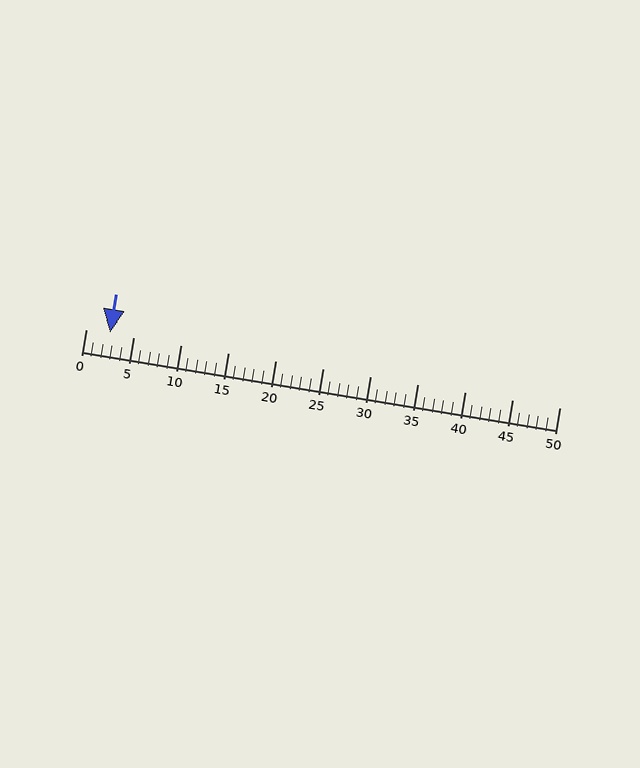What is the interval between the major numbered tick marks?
The major tick marks are spaced 5 units apart.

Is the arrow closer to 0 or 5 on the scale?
The arrow is closer to 5.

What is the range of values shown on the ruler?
The ruler shows values from 0 to 50.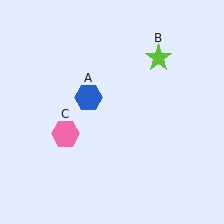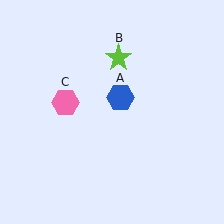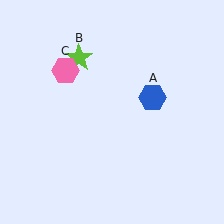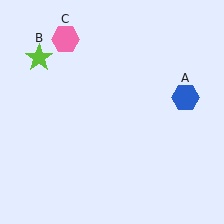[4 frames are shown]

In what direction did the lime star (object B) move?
The lime star (object B) moved left.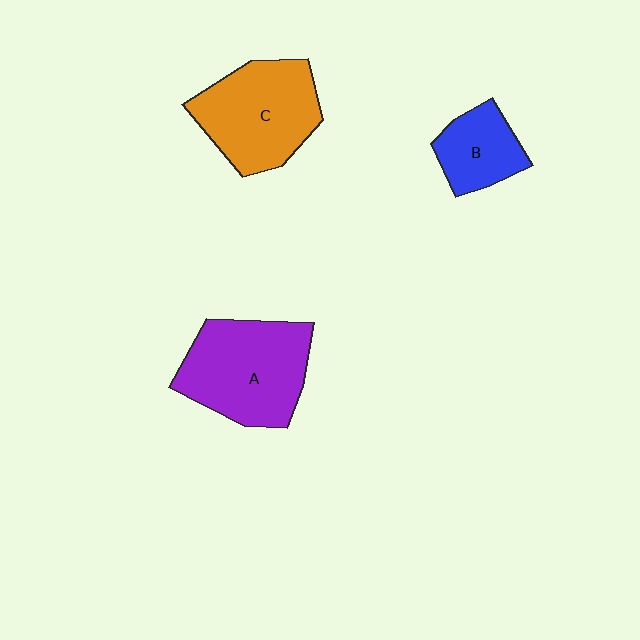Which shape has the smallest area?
Shape B (blue).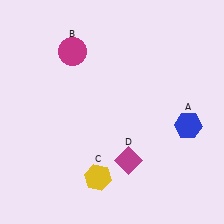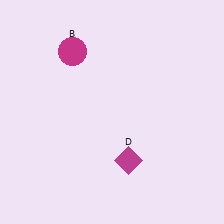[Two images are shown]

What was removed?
The blue hexagon (A), the yellow hexagon (C) were removed in Image 2.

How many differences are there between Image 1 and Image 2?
There are 2 differences between the two images.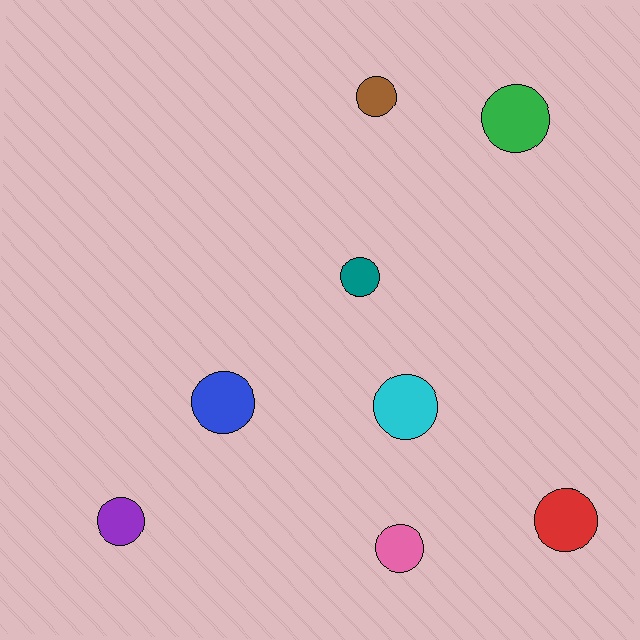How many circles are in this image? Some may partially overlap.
There are 8 circles.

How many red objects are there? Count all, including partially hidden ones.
There is 1 red object.